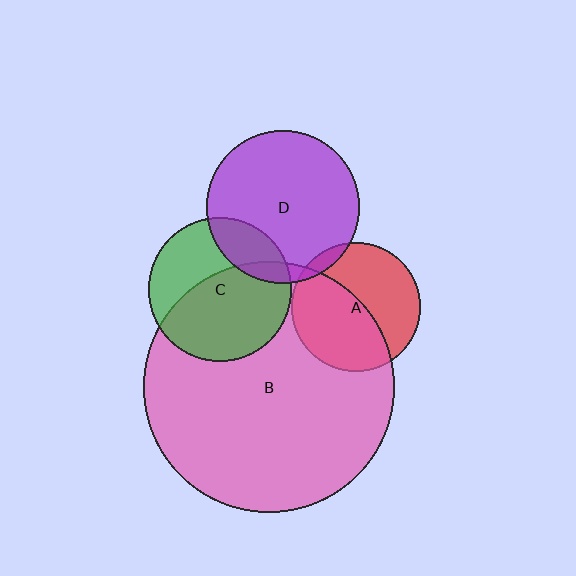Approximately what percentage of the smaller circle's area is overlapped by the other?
Approximately 5%.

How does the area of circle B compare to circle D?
Approximately 2.7 times.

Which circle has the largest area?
Circle B (pink).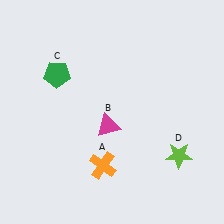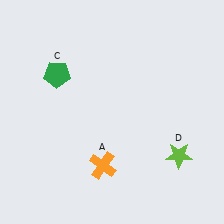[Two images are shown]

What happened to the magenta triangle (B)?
The magenta triangle (B) was removed in Image 2. It was in the bottom-left area of Image 1.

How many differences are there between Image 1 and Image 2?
There is 1 difference between the two images.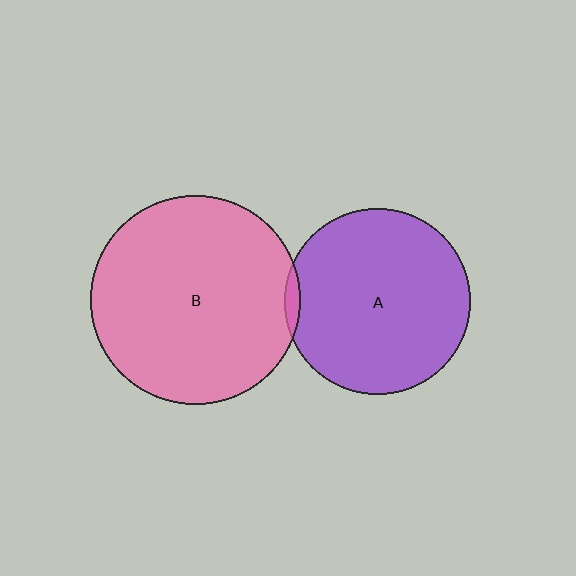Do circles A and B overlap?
Yes.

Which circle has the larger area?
Circle B (pink).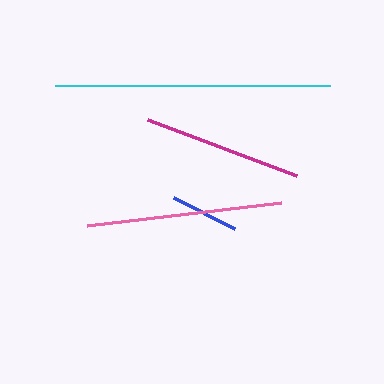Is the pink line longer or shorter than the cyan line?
The cyan line is longer than the pink line.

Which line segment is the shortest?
The blue line is the shortest at approximately 68 pixels.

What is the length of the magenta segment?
The magenta segment is approximately 158 pixels long.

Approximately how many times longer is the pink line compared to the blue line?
The pink line is approximately 2.9 times the length of the blue line.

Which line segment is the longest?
The cyan line is the longest at approximately 275 pixels.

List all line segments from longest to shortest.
From longest to shortest: cyan, pink, magenta, blue.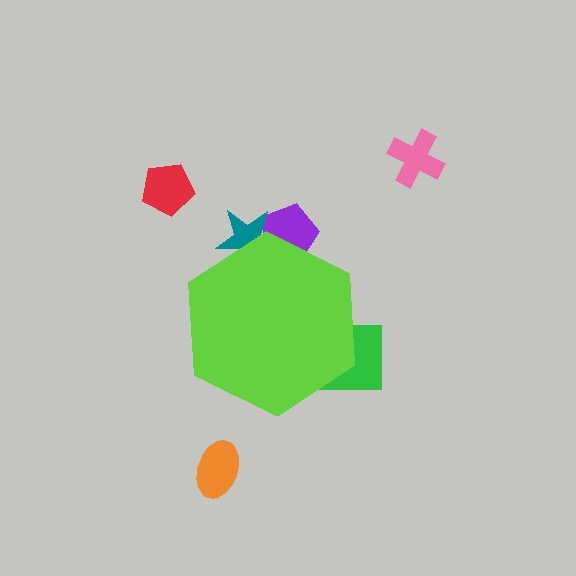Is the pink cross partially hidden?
No, the pink cross is fully visible.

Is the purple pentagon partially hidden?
Yes, the purple pentagon is partially hidden behind the lime hexagon.